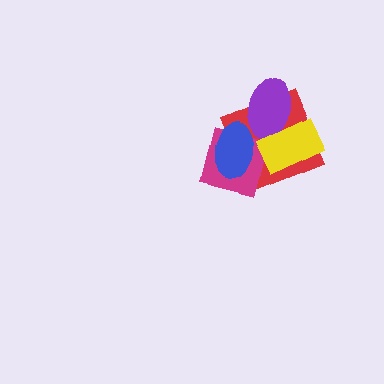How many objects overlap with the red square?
4 objects overlap with the red square.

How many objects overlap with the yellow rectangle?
3 objects overlap with the yellow rectangle.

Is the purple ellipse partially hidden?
Yes, it is partially covered by another shape.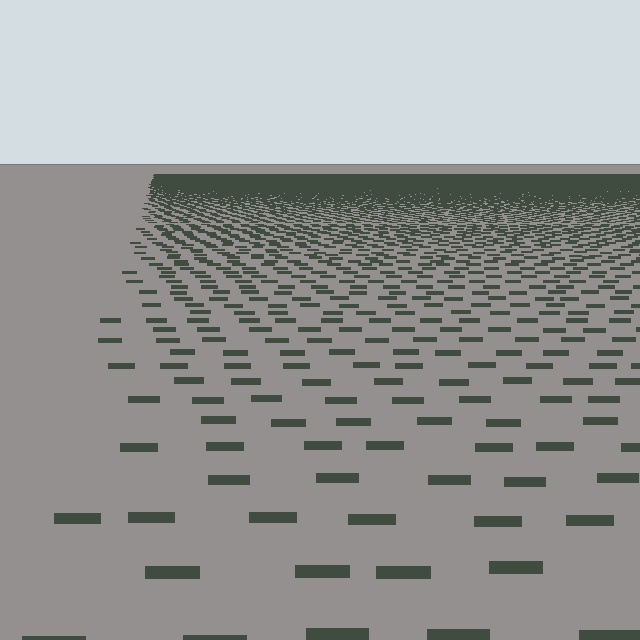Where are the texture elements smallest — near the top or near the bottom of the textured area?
Near the top.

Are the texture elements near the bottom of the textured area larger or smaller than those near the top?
Larger. Near the bottom, elements are closer to the viewer and appear at a bigger on-screen size.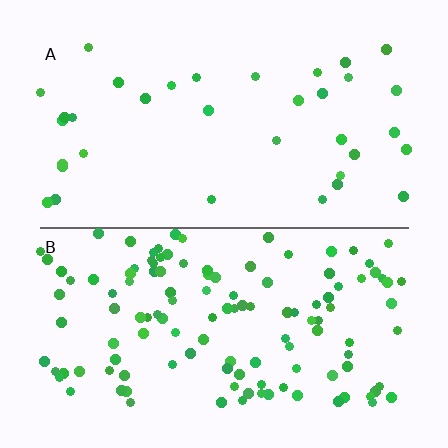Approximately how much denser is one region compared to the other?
Approximately 3.5× — region B over region A.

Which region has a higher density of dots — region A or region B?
B (the bottom).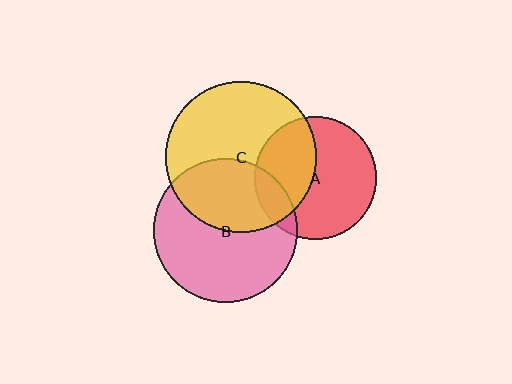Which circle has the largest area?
Circle C (yellow).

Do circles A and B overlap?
Yes.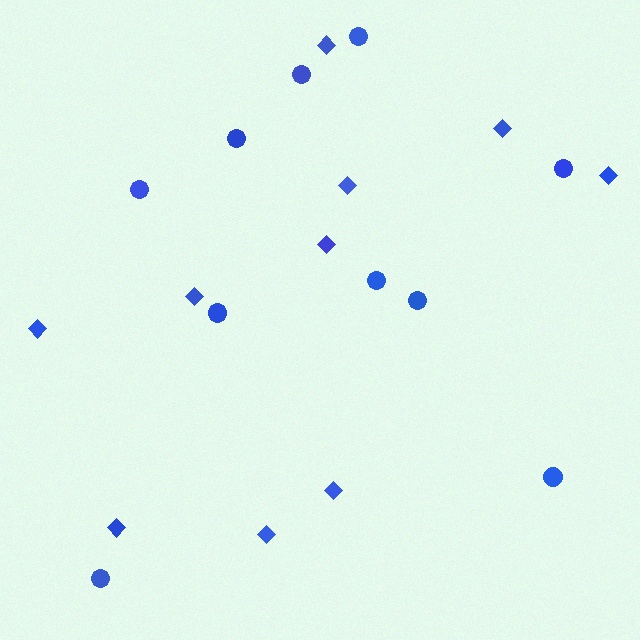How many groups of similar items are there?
There are 2 groups: one group of circles (10) and one group of diamonds (10).